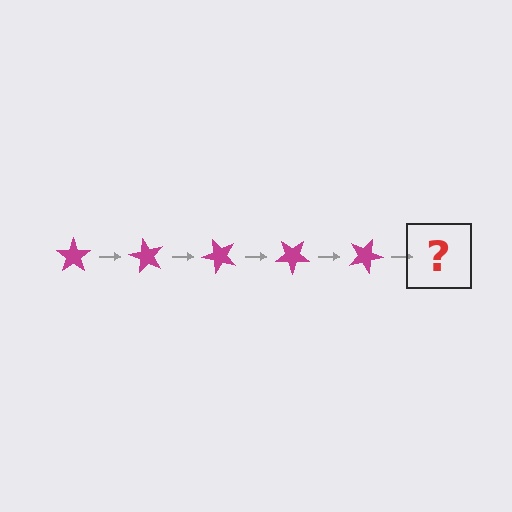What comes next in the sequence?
The next element should be a magenta star rotated 300 degrees.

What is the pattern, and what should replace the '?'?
The pattern is that the star rotates 60 degrees each step. The '?' should be a magenta star rotated 300 degrees.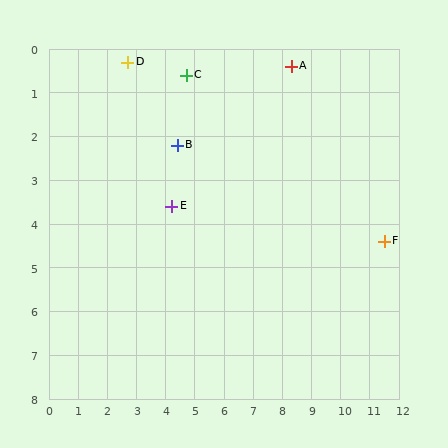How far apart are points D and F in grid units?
Points D and F are about 9.7 grid units apart.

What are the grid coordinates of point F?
Point F is at approximately (11.5, 4.4).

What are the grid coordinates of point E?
Point E is at approximately (4.2, 3.6).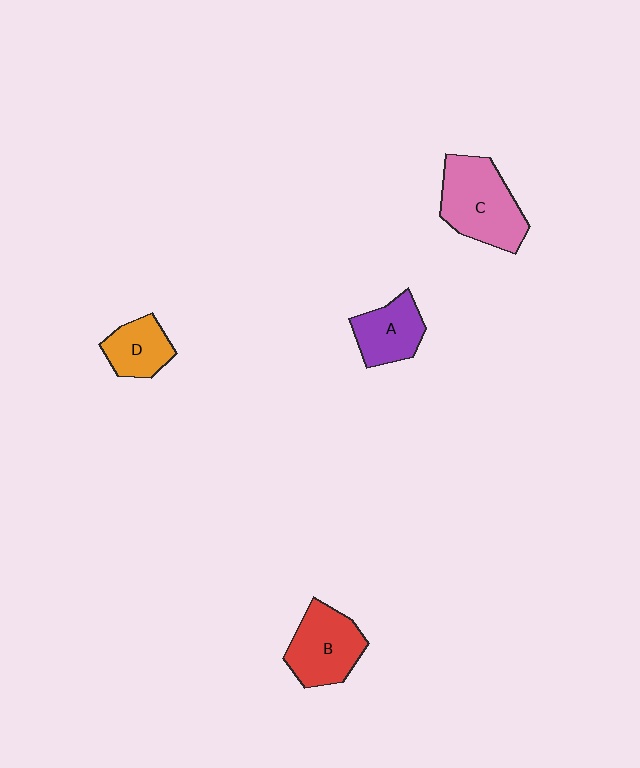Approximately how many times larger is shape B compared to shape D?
Approximately 1.5 times.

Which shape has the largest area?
Shape C (pink).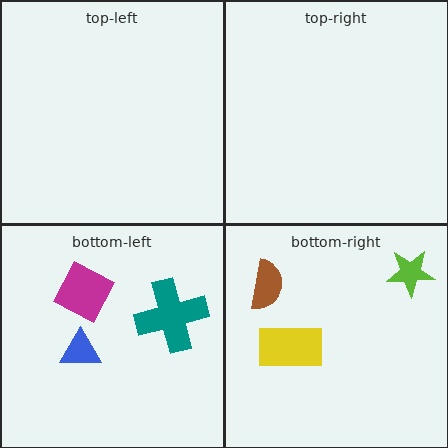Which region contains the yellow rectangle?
The bottom-right region.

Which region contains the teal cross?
The bottom-left region.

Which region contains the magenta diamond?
The bottom-left region.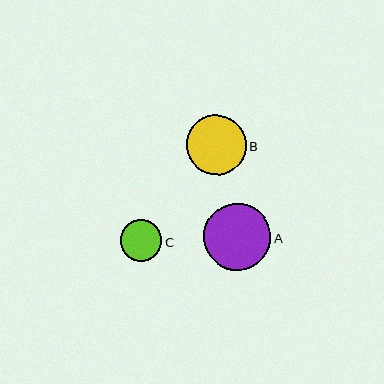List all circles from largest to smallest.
From largest to smallest: A, B, C.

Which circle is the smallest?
Circle C is the smallest with a size of approximately 42 pixels.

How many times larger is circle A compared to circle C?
Circle A is approximately 1.6 times the size of circle C.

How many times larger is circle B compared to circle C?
Circle B is approximately 1.4 times the size of circle C.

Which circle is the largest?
Circle A is the largest with a size of approximately 67 pixels.